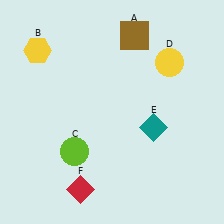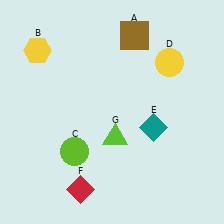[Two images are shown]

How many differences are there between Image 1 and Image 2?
There is 1 difference between the two images.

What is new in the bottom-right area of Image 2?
A lime triangle (G) was added in the bottom-right area of Image 2.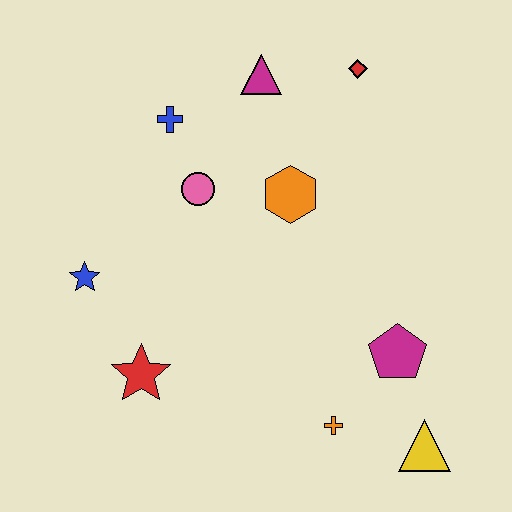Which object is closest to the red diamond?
The magenta triangle is closest to the red diamond.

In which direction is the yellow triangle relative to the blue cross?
The yellow triangle is below the blue cross.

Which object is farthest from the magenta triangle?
The yellow triangle is farthest from the magenta triangle.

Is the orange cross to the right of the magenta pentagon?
No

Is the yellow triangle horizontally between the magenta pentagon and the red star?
No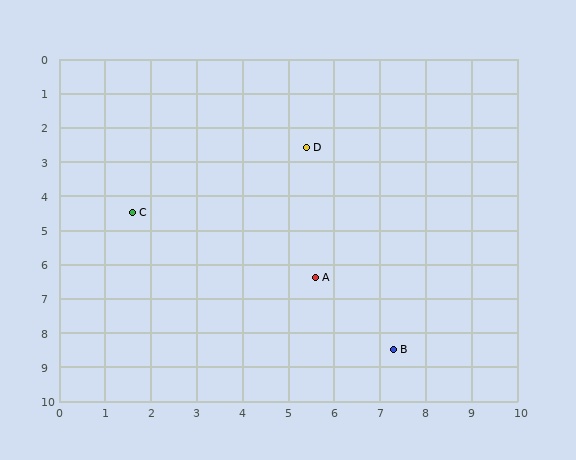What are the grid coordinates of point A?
Point A is at approximately (5.6, 6.4).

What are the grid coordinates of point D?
Point D is at approximately (5.4, 2.6).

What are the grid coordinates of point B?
Point B is at approximately (7.3, 8.5).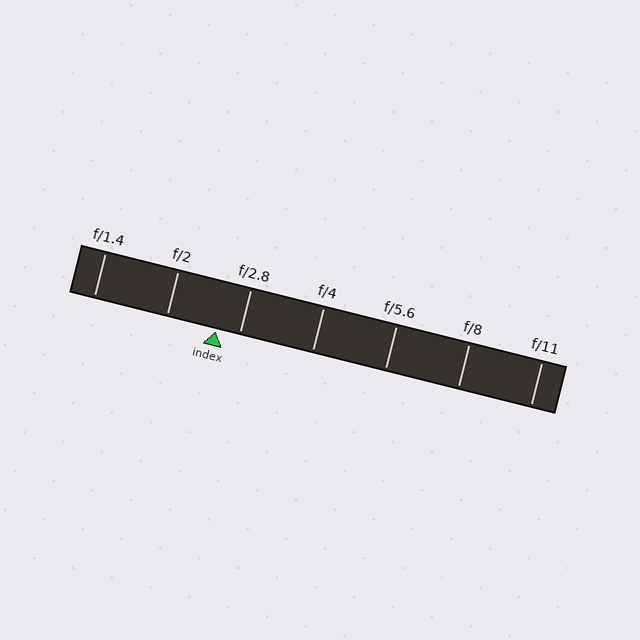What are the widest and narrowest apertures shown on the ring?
The widest aperture shown is f/1.4 and the narrowest is f/11.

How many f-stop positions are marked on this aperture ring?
There are 7 f-stop positions marked.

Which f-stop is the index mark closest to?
The index mark is closest to f/2.8.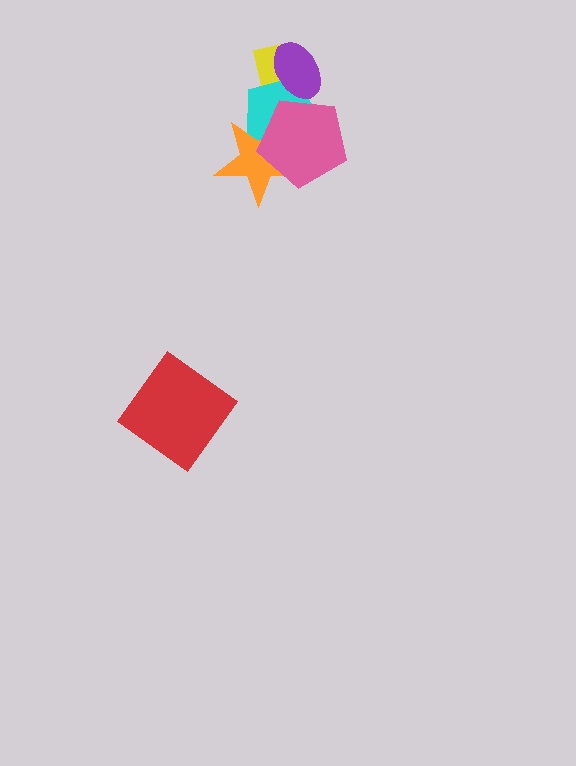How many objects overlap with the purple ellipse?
2 objects overlap with the purple ellipse.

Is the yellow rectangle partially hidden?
Yes, it is partially covered by another shape.